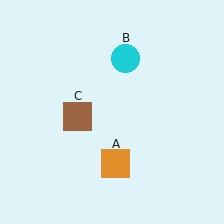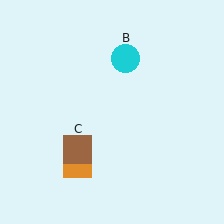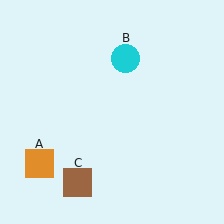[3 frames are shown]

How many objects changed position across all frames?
2 objects changed position: orange square (object A), brown square (object C).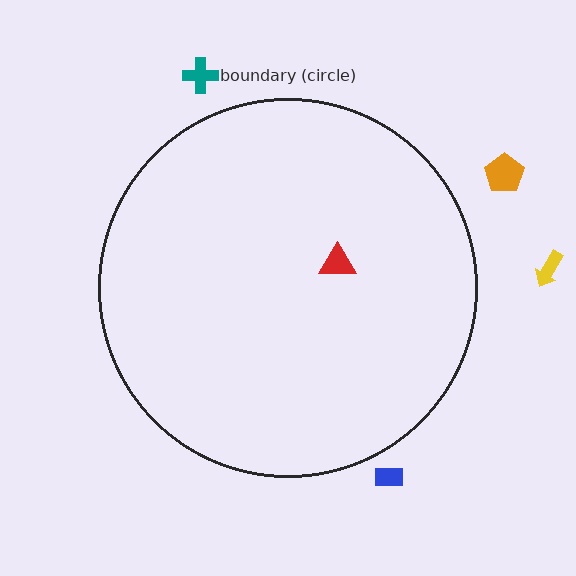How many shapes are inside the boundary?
1 inside, 4 outside.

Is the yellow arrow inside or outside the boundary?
Outside.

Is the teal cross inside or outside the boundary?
Outside.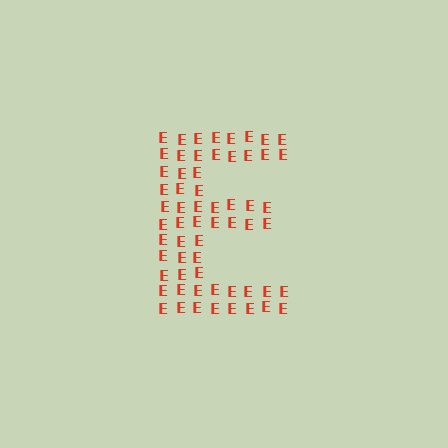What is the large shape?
The large shape is the letter E.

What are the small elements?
The small elements are letter E's.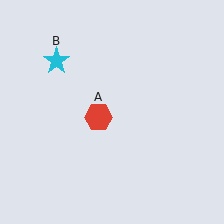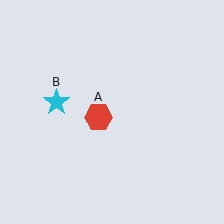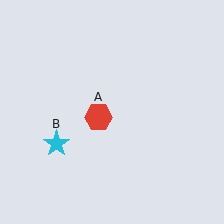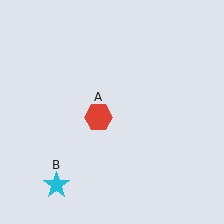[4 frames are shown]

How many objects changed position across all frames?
1 object changed position: cyan star (object B).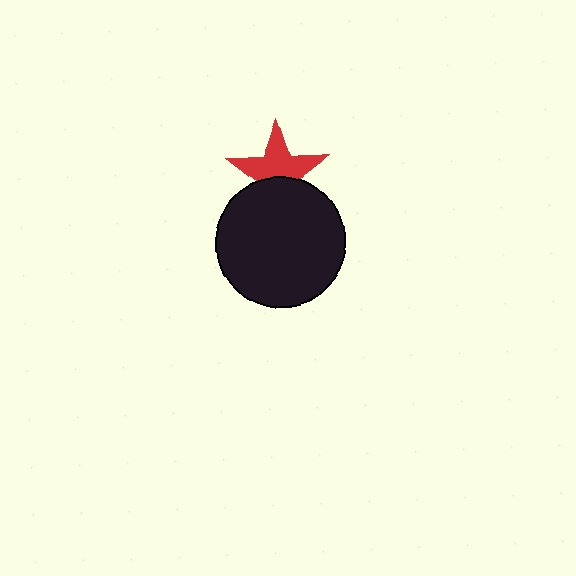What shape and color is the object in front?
The object in front is a black circle.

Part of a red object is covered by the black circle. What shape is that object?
It is a star.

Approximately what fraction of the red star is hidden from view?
Roughly 39% of the red star is hidden behind the black circle.